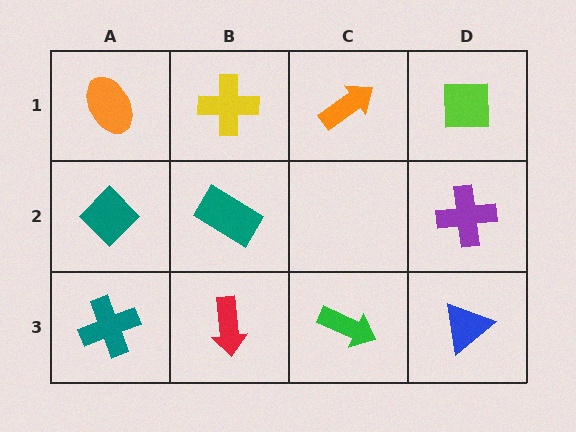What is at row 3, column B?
A red arrow.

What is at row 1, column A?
An orange ellipse.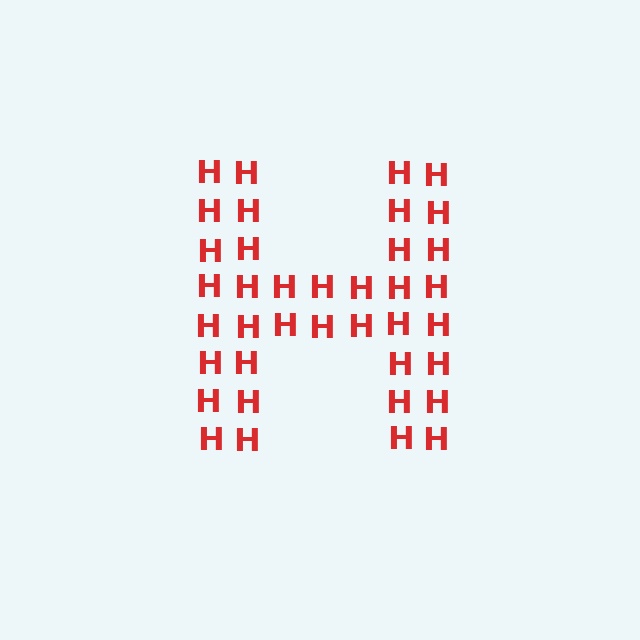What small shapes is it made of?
It is made of small letter H's.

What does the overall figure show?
The overall figure shows the letter H.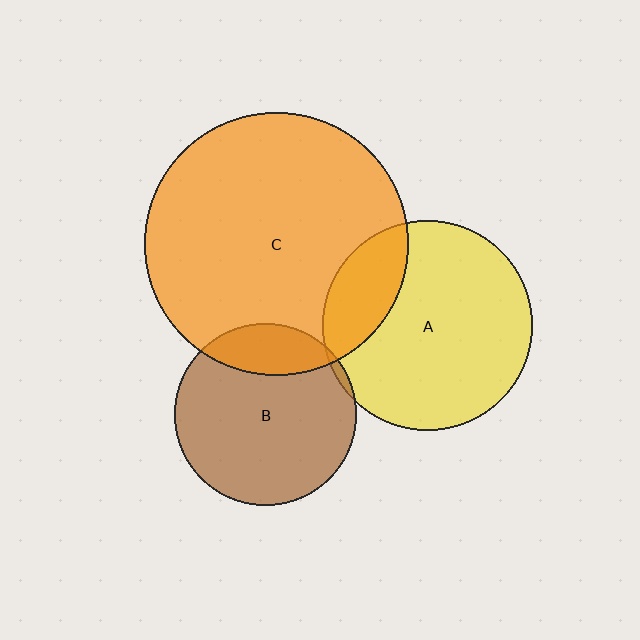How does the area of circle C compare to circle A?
Approximately 1.6 times.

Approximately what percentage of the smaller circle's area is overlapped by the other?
Approximately 20%.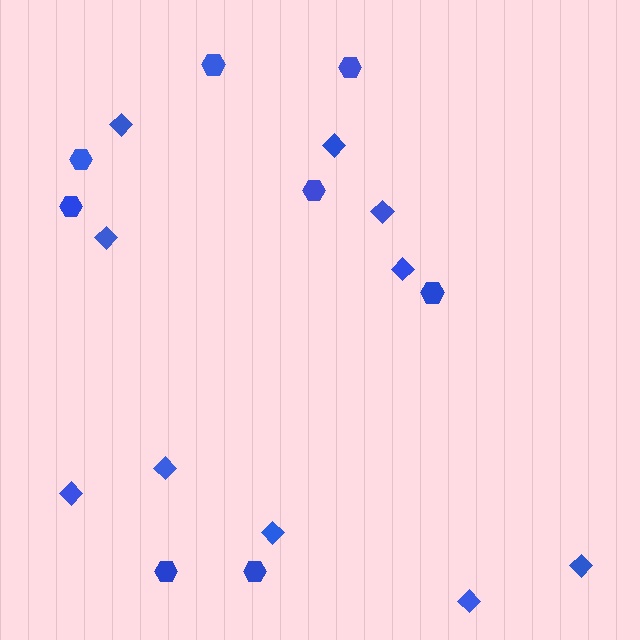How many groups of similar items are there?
There are 2 groups: one group of hexagons (8) and one group of diamonds (10).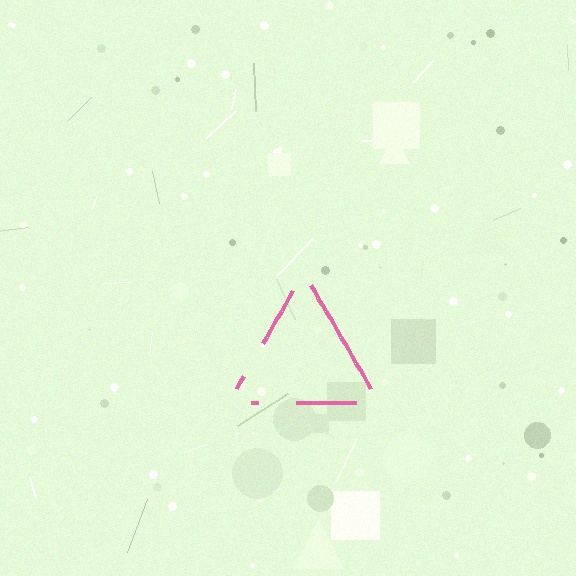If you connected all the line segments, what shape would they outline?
They would outline a triangle.